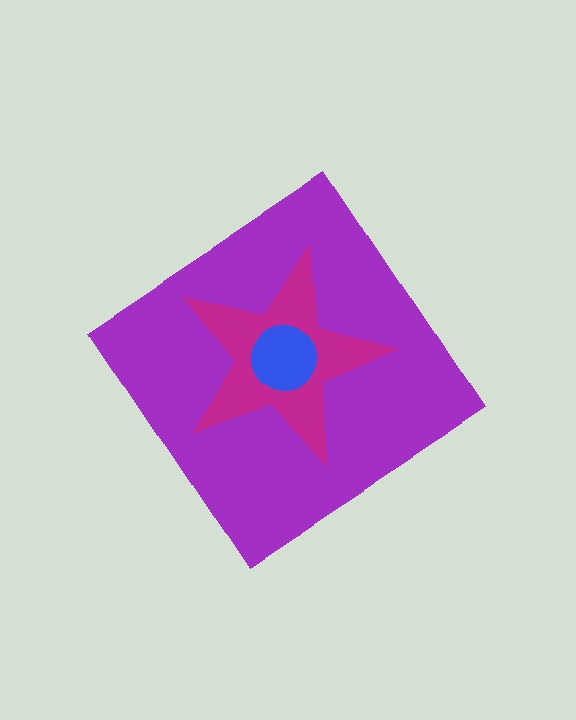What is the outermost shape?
The purple diamond.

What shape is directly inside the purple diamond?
The magenta star.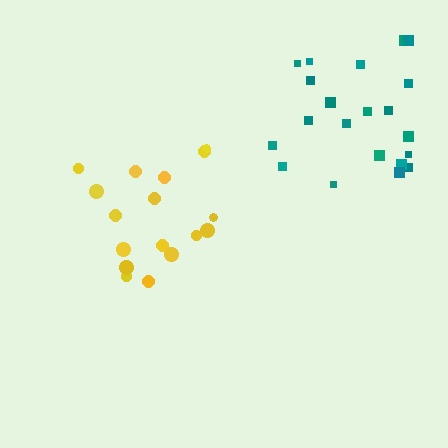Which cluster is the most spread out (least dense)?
Teal.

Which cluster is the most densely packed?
Yellow.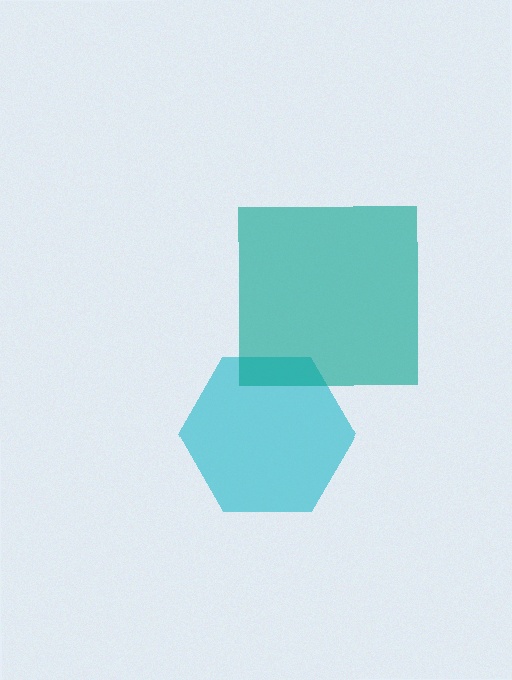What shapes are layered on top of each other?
The layered shapes are: a cyan hexagon, a teal square.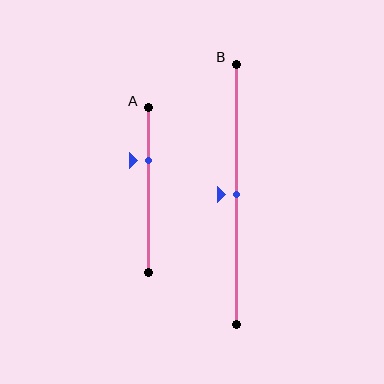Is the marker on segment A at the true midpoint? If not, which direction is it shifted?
No, the marker on segment A is shifted upward by about 18% of the segment length.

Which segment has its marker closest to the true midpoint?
Segment B has its marker closest to the true midpoint.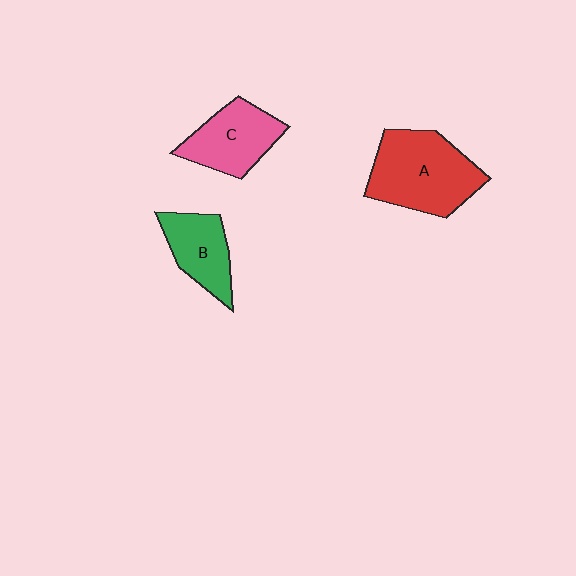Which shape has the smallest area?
Shape B (green).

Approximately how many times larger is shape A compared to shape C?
Approximately 1.5 times.